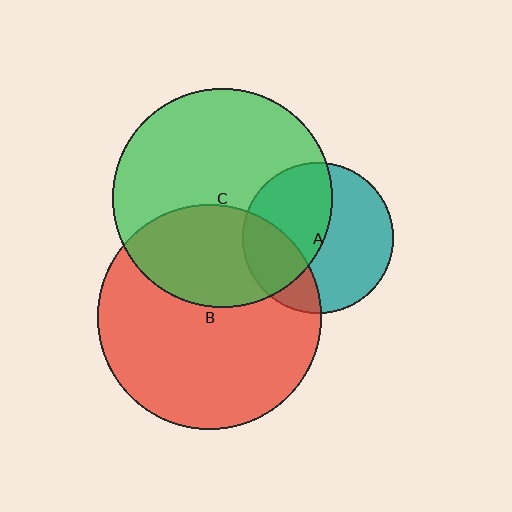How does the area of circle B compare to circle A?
Approximately 2.2 times.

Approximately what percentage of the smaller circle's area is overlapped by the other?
Approximately 50%.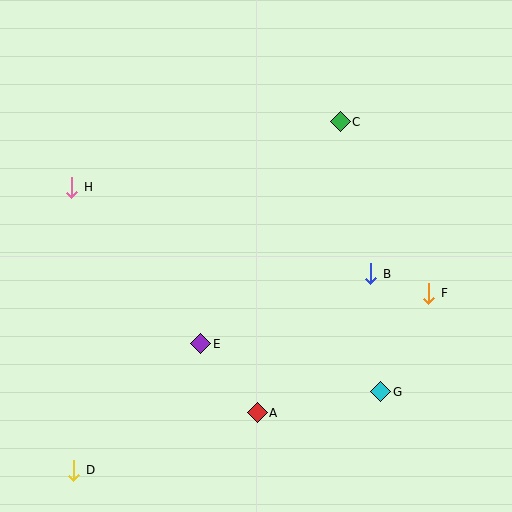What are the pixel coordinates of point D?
Point D is at (74, 470).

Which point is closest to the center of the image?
Point E at (201, 344) is closest to the center.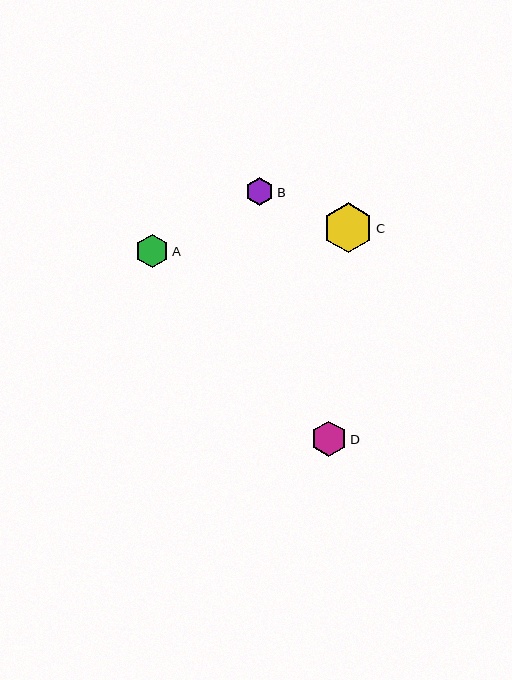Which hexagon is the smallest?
Hexagon B is the smallest with a size of approximately 28 pixels.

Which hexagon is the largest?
Hexagon C is the largest with a size of approximately 50 pixels.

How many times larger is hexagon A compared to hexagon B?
Hexagon A is approximately 1.2 times the size of hexagon B.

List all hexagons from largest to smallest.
From largest to smallest: C, D, A, B.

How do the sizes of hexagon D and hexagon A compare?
Hexagon D and hexagon A are approximately the same size.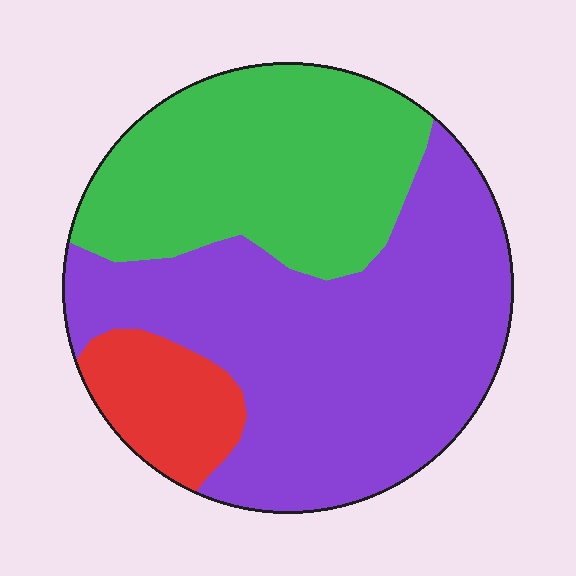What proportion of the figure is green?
Green takes up between a third and a half of the figure.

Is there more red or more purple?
Purple.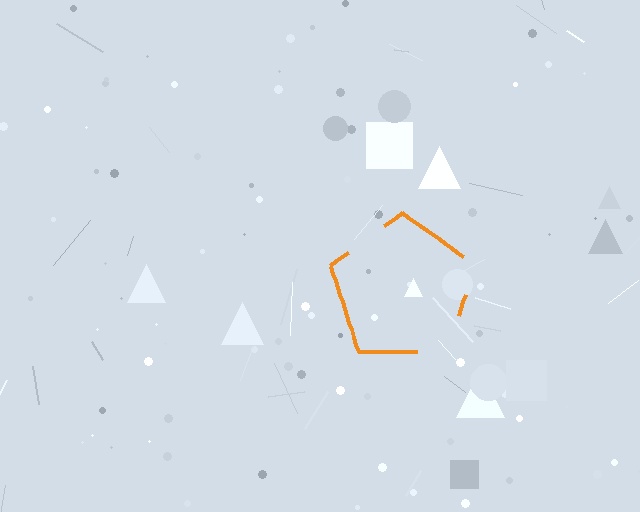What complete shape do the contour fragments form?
The contour fragments form a pentagon.